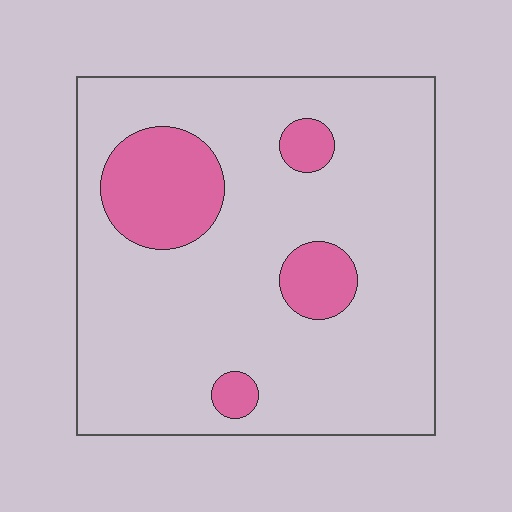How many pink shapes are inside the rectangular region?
4.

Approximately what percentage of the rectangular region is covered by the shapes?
Approximately 15%.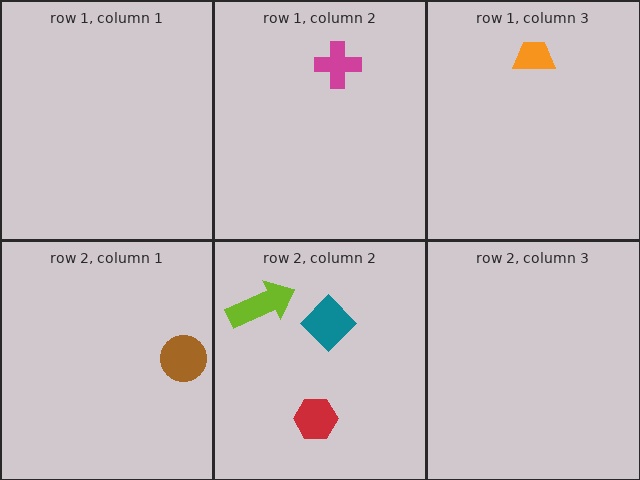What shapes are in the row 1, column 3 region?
The orange trapezoid.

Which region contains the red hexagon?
The row 2, column 2 region.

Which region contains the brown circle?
The row 2, column 1 region.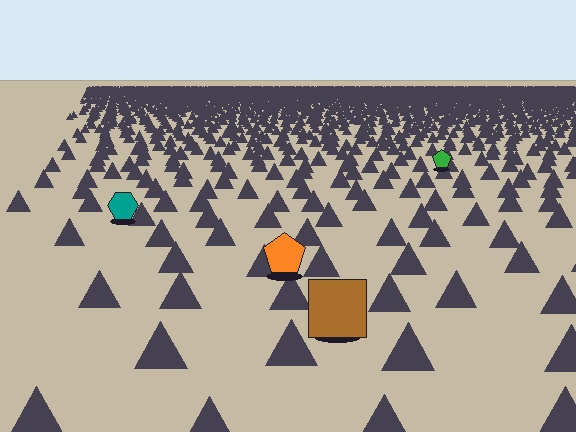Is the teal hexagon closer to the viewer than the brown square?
No. The brown square is closer — you can tell from the texture gradient: the ground texture is coarser near it.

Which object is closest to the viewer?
The brown square is closest. The texture marks near it are larger and more spread out.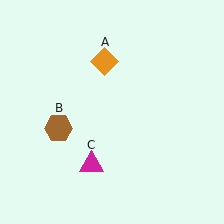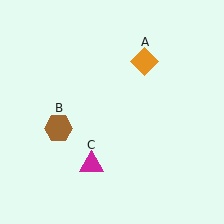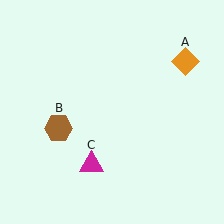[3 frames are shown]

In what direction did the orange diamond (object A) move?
The orange diamond (object A) moved right.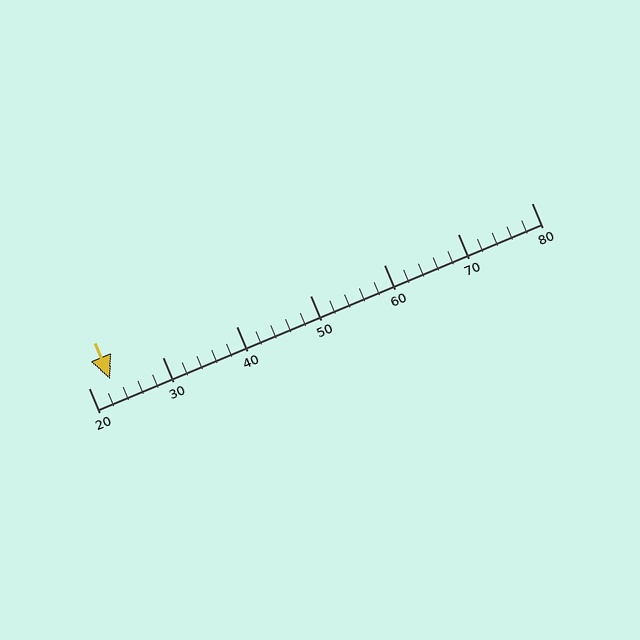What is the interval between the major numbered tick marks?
The major tick marks are spaced 10 units apart.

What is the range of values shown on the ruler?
The ruler shows values from 20 to 80.